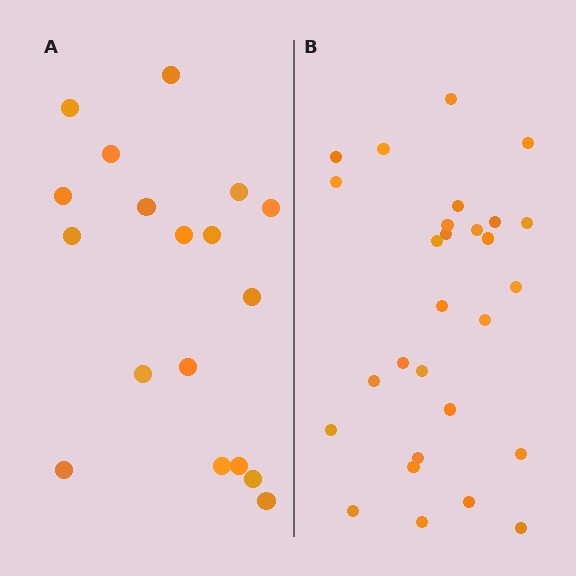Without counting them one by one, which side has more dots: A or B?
Region B (the right region) has more dots.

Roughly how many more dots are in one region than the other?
Region B has roughly 10 or so more dots than region A.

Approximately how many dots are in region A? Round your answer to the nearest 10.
About 20 dots. (The exact count is 18, which rounds to 20.)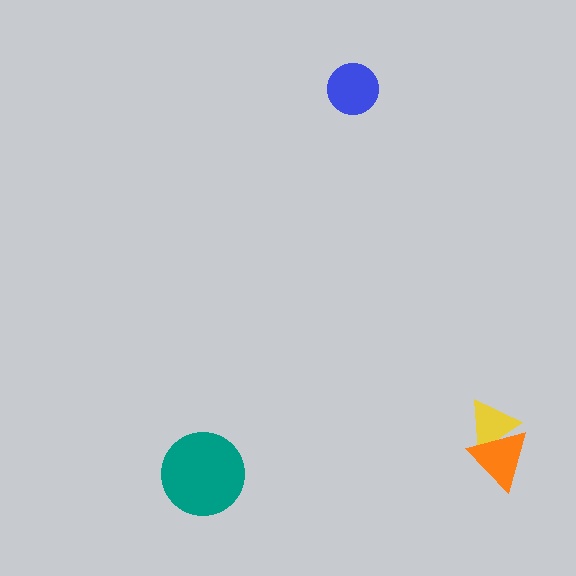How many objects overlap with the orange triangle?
1 object overlaps with the orange triangle.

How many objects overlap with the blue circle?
0 objects overlap with the blue circle.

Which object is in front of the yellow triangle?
The orange triangle is in front of the yellow triangle.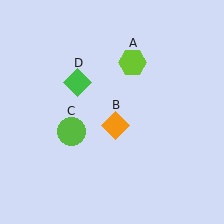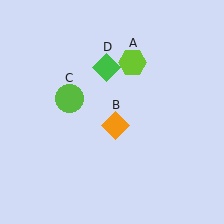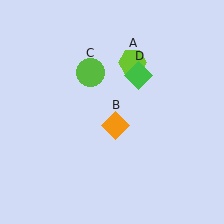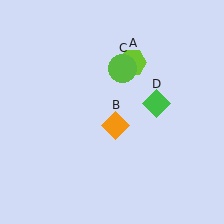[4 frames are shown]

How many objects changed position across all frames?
2 objects changed position: lime circle (object C), green diamond (object D).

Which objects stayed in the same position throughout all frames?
Lime hexagon (object A) and orange diamond (object B) remained stationary.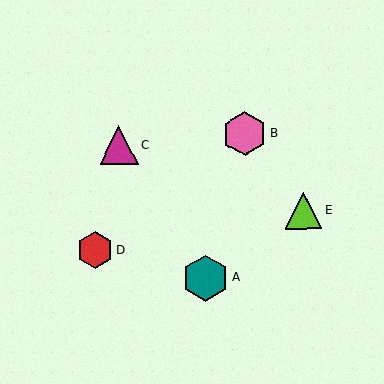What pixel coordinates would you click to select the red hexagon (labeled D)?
Click at (95, 250) to select the red hexagon D.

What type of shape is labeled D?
Shape D is a red hexagon.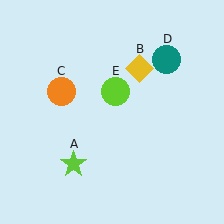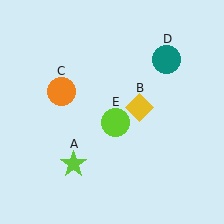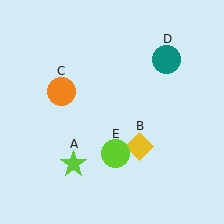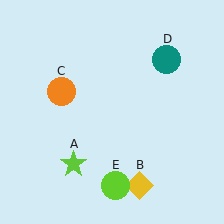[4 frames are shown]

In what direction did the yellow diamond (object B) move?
The yellow diamond (object B) moved down.